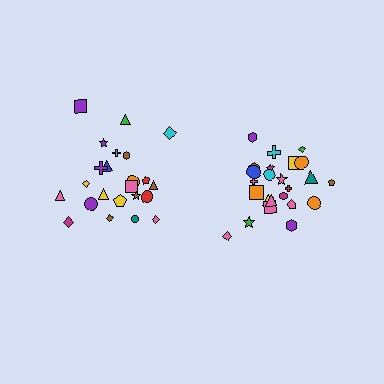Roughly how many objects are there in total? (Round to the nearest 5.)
Roughly 45 objects in total.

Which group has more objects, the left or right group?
The right group.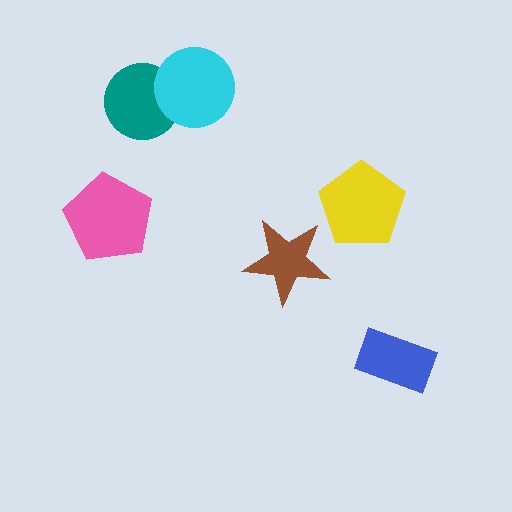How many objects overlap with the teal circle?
1 object overlaps with the teal circle.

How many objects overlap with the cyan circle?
1 object overlaps with the cyan circle.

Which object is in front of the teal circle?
The cyan circle is in front of the teal circle.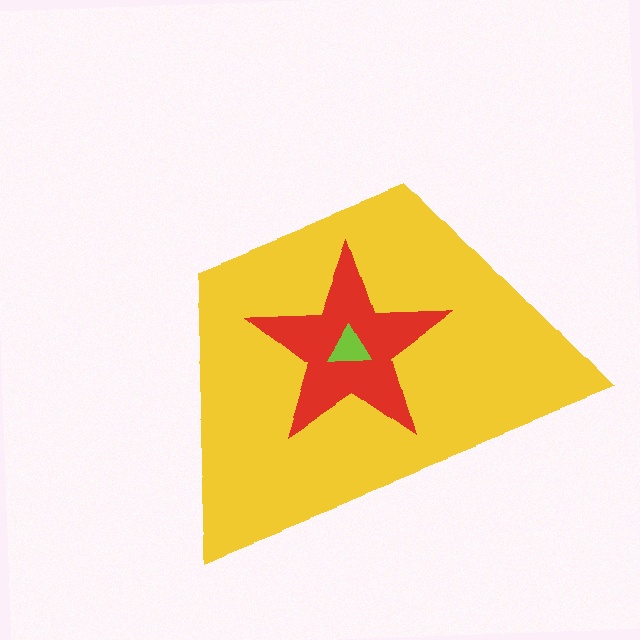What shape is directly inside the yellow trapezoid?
The red star.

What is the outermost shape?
The yellow trapezoid.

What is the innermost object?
The lime triangle.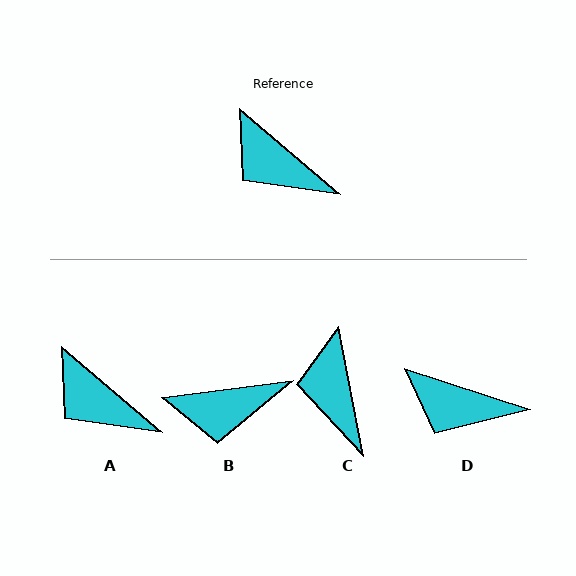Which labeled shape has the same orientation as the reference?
A.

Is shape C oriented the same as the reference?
No, it is off by about 39 degrees.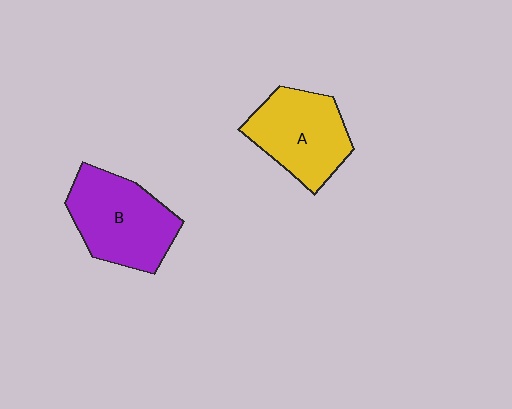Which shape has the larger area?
Shape B (purple).